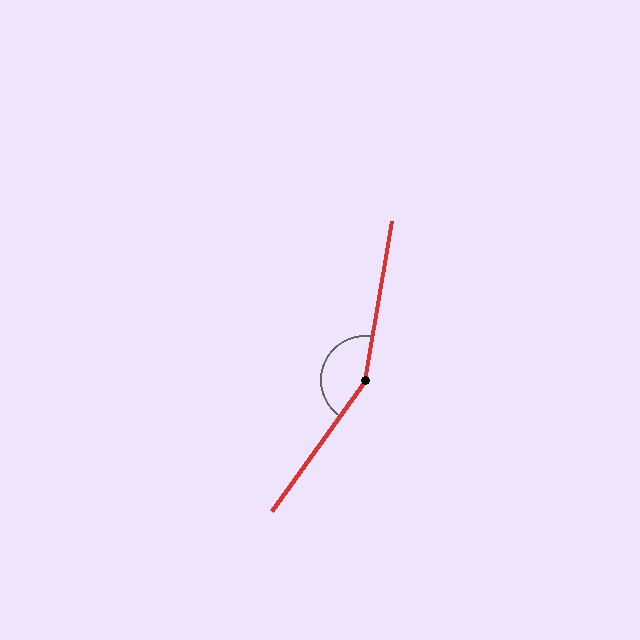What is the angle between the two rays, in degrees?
Approximately 154 degrees.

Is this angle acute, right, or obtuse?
It is obtuse.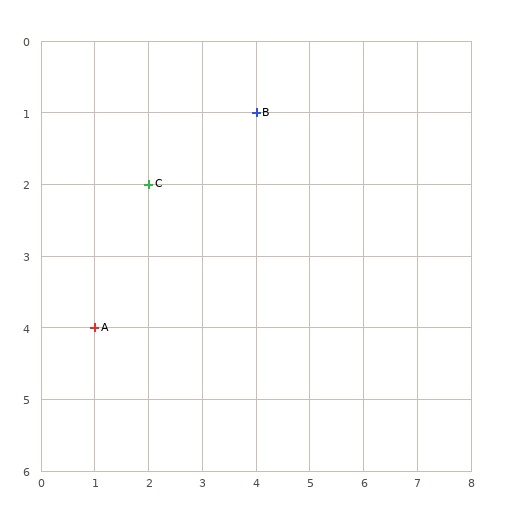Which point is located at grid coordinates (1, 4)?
Point A is at (1, 4).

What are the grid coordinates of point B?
Point B is at grid coordinates (4, 1).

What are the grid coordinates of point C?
Point C is at grid coordinates (2, 2).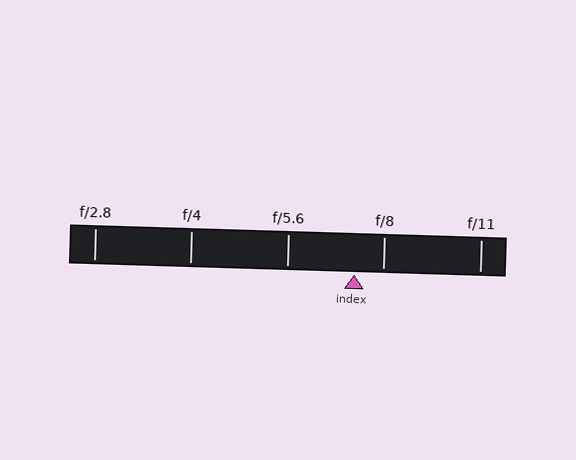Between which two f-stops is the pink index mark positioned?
The index mark is between f/5.6 and f/8.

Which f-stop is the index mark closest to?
The index mark is closest to f/8.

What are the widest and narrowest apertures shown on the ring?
The widest aperture shown is f/2.8 and the narrowest is f/11.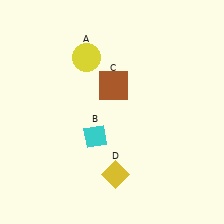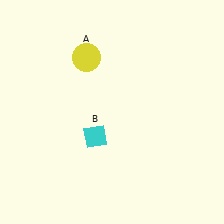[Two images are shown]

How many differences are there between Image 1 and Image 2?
There are 2 differences between the two images.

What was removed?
The yellow diamond (D), the brown square (C) were removed in Image 2.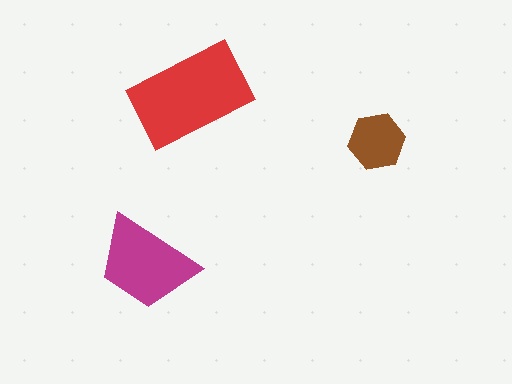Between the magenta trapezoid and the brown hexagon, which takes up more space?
The magenta trapezoid.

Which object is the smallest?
The brown hexagon.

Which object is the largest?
The red rectangle.